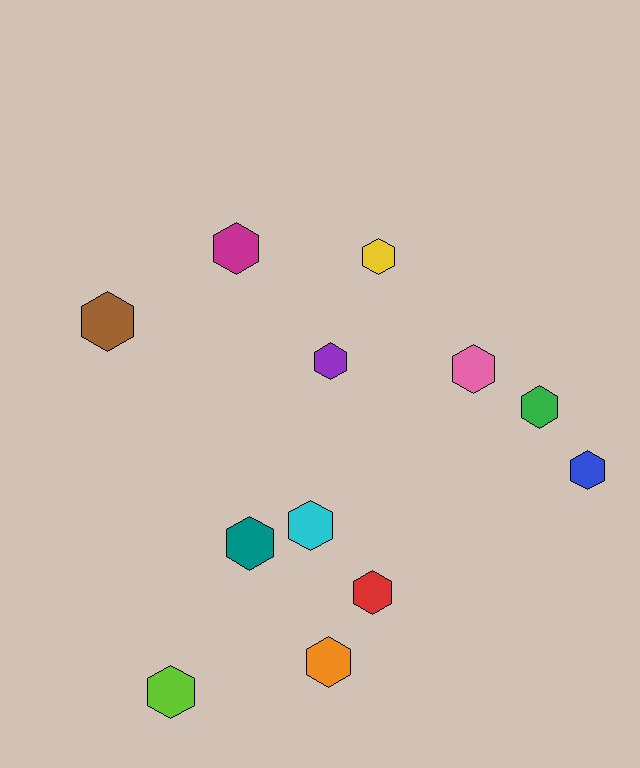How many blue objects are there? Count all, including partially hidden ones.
There is 1 blue object.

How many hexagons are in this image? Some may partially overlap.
There are 12 hexagons.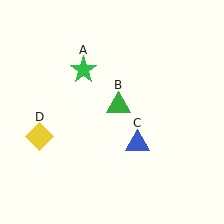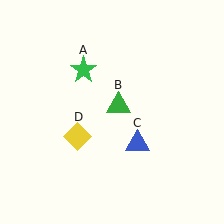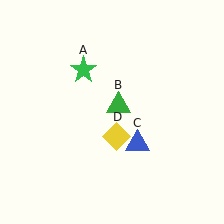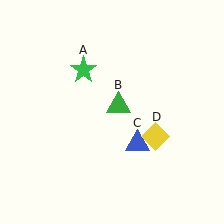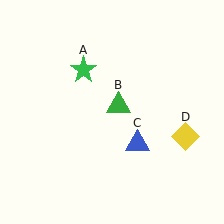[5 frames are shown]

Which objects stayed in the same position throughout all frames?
Green star (object A) and green triangle (object B) and blue triangle (object C) remained stationary.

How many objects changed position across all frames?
1 object changed position: yellow diamond (object D).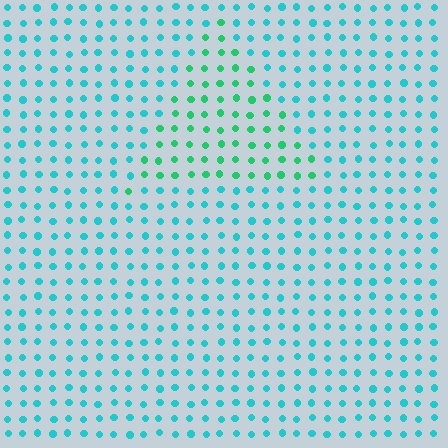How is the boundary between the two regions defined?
The boundary is defined purely by a slight shift in hue (about 34 degrees). Spacing, size, and orientation are identical on both sides.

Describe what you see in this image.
The image is filled with small cyan elements in a uniform arrangement. A triangle-shaped region is visible where the elements are tinted to a slightly different hue, forming a subtle color boundary.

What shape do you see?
I see a triangle.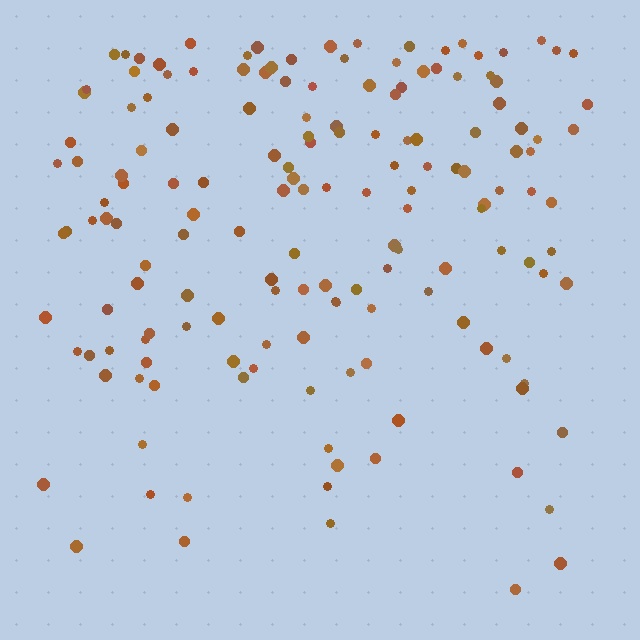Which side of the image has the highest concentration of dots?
The top.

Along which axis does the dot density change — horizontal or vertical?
Vertical.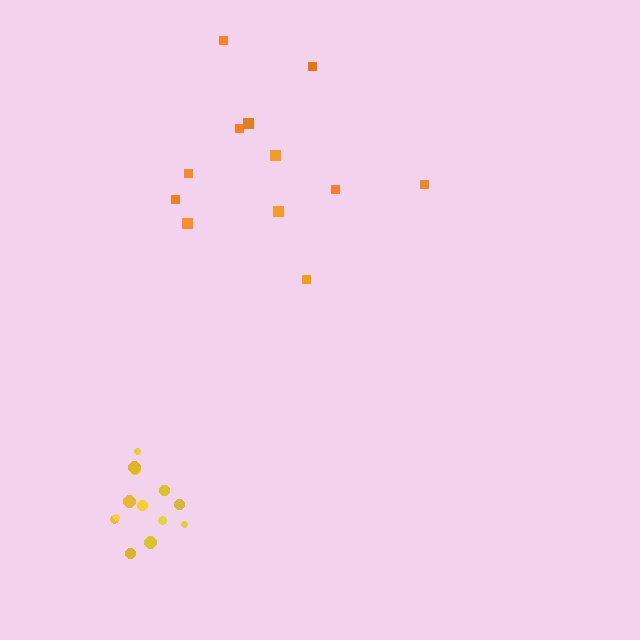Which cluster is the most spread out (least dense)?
Orange.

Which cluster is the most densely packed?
Yellow.